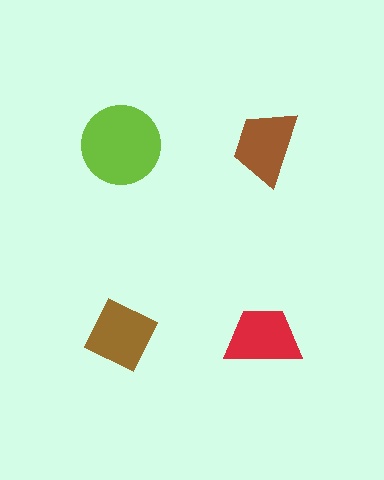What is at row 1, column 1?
A lime circle.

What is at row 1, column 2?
A brown trapezoid.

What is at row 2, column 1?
A brown diamond.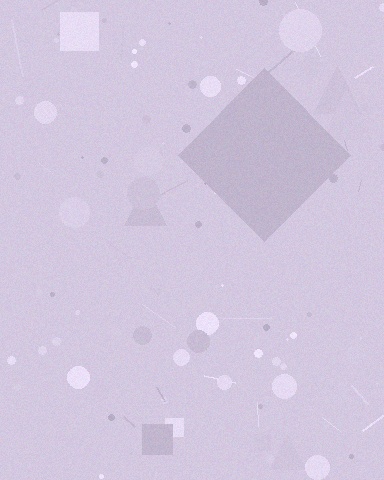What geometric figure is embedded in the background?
A diamond is embedded in the background.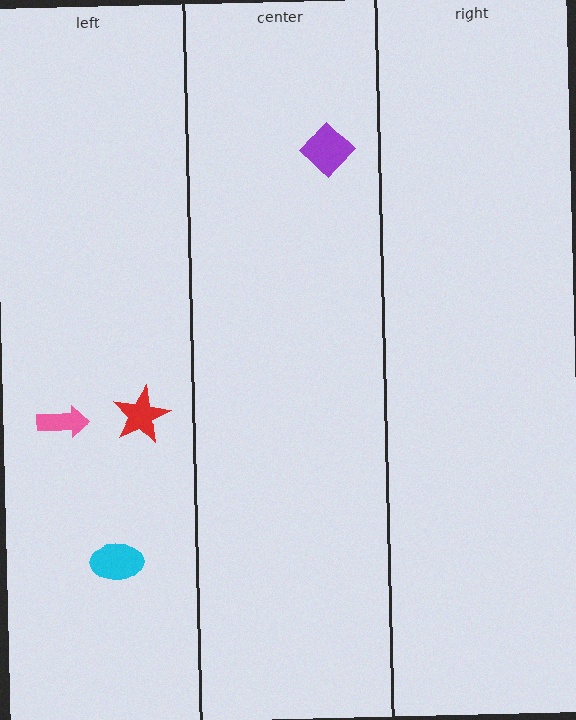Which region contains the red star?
The left region.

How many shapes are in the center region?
1.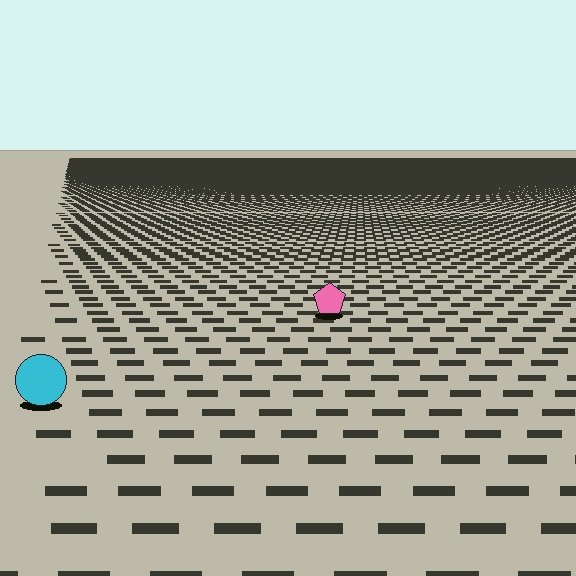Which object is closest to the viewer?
The cyan circle is closest. The texture marks near it are larger and more spread out.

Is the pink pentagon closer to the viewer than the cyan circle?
No. The cyan circle is closer — you can tell from the texture gradient: the ground texture is coarser near it.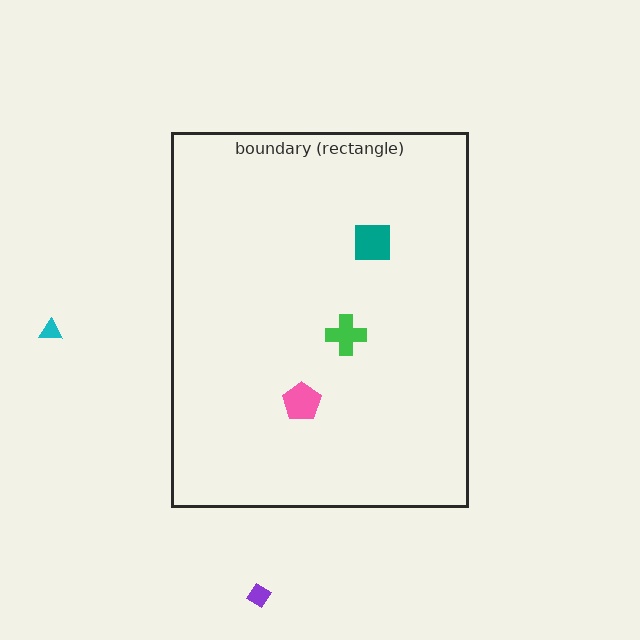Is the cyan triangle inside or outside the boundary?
Outside.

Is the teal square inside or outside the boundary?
Inside.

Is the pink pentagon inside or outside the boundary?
Inside.